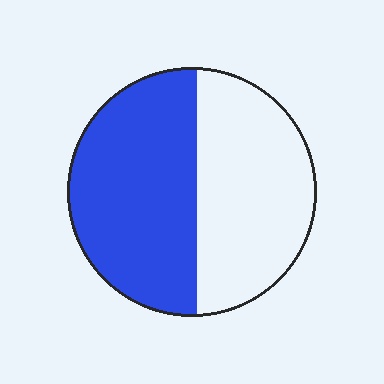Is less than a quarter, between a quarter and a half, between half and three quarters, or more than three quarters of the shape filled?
Between half and three quarters.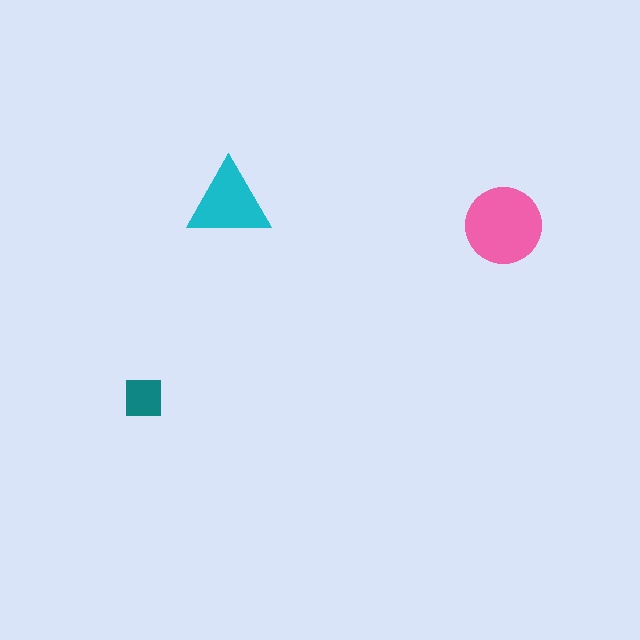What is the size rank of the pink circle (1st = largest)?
1st.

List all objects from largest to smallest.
The pink circle, the cyan triangle, the teal square.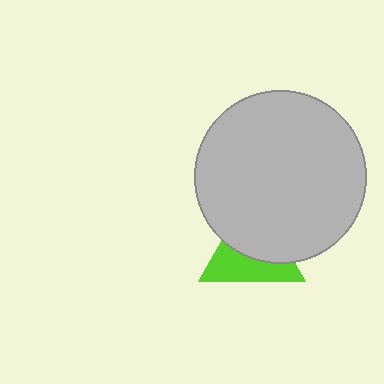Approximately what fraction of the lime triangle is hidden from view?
Roughly 54% of the lime triangle is hidden behind the light gray circle.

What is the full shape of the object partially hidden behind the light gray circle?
The partially hidden object is a lime triangle.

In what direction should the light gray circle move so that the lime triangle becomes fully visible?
The light gray circle should move up. That is the shortest direction to clear the overlap and leave the lime triangle fully visible.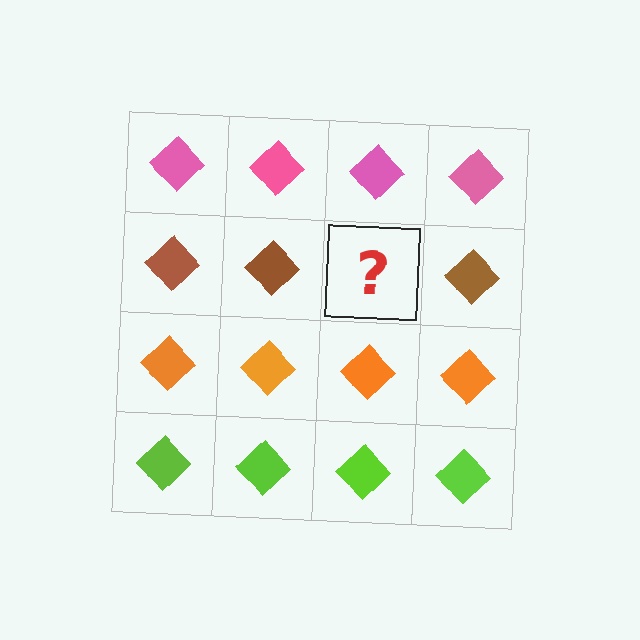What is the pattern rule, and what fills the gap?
The rule is that each row has a consistent color. The gap should be filled with a brown diamond.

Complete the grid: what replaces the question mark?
The question mark should be replaced with a brown diamond.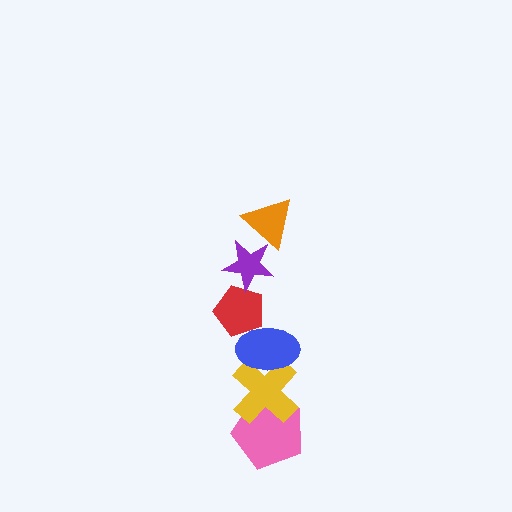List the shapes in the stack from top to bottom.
From top to bottom: the orange triangle, the purple star, the red pentagon, the blue ellipse, the yellow cross, the pink pentagon.